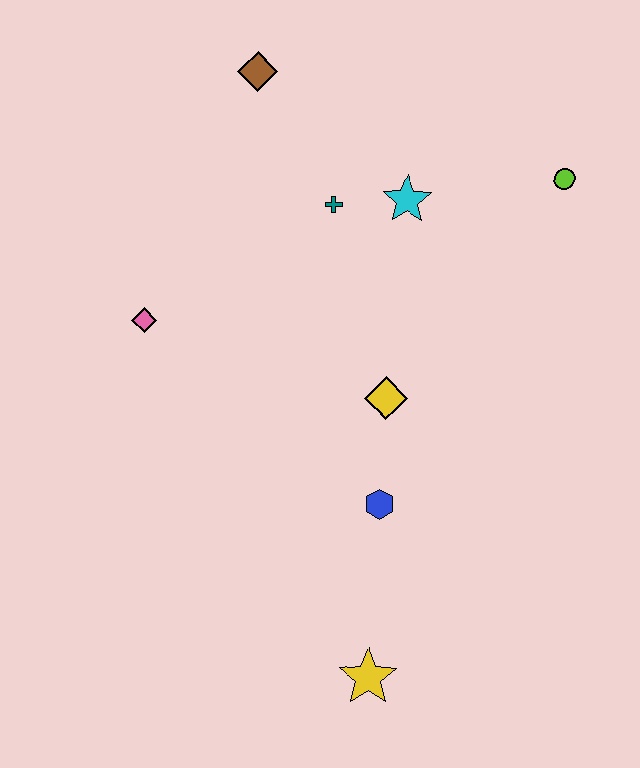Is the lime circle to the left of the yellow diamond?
No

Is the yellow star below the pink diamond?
Yes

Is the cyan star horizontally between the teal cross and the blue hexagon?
No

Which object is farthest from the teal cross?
The yellow star is farthest from the teal cross.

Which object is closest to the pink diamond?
The teal cross is closest to the pink diamond.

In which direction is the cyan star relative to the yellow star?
The cyan star is above the yellow star.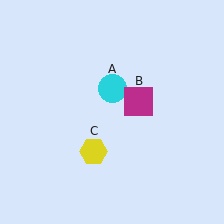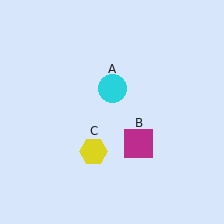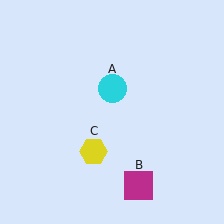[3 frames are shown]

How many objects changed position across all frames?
1 object changed position: magenta square (object B).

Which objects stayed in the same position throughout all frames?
Cyan circle (object A) and yellow hexagon (object C) remained stationary.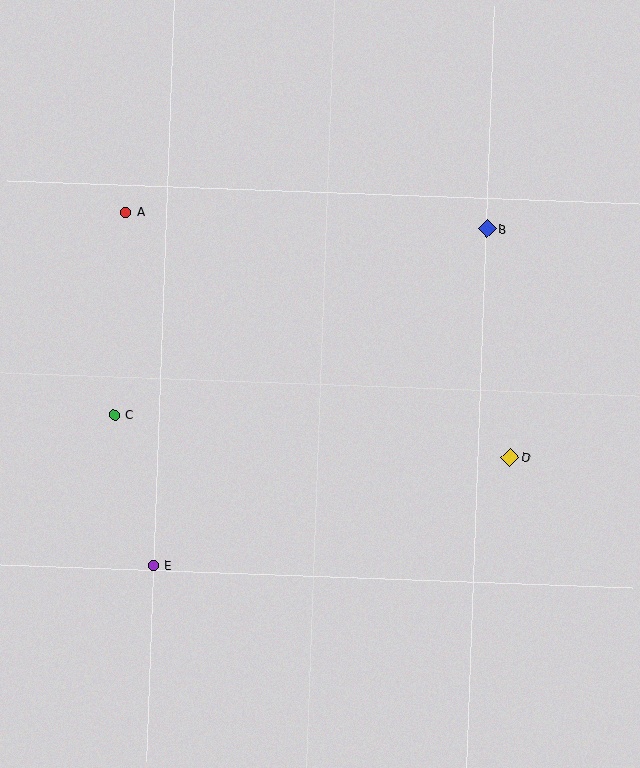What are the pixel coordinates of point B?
Point B is at (487, 229).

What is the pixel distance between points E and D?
The distance between E and D is 373 pixels.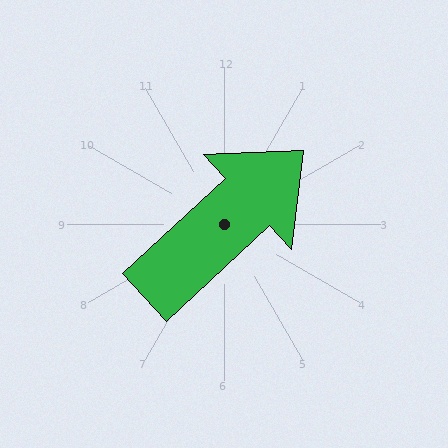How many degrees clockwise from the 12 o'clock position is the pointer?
Approximately 47 degrees.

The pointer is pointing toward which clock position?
Roughly 2 o'clock.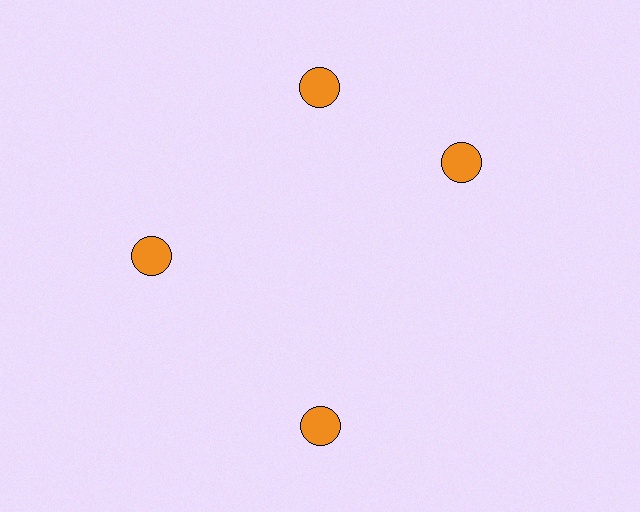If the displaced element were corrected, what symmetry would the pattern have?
It would have 4-fold rotational symmetry — the pattern would map onto itself every 90 degrees.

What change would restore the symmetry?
The symmetry would be restored by rotating it back into even spacing with its neighbors so that all 4 circles sit at equal angles and equal distance from the center.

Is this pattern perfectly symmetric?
No. The 4 orange circles are arranged in a ring, but one element near the 3 o'clock position is rotated out of alignment along the ring, breaking the 4-fold rotational symmetry.